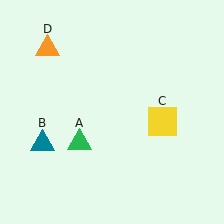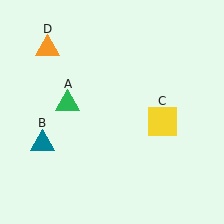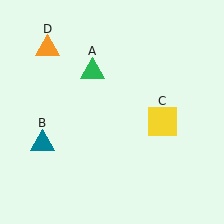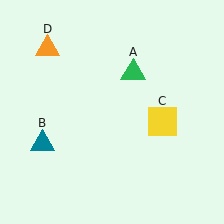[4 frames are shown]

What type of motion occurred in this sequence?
The green triangle (object A) rotated clockwise around the center of the scene.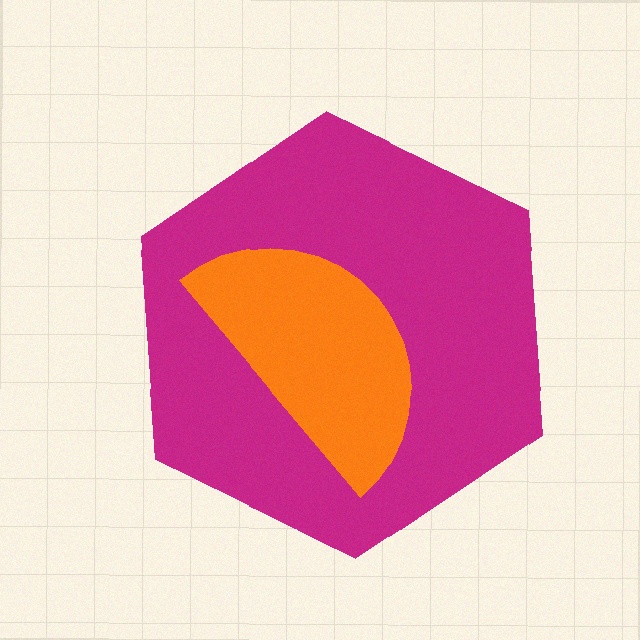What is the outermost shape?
The magenta hexagon.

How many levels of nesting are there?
2.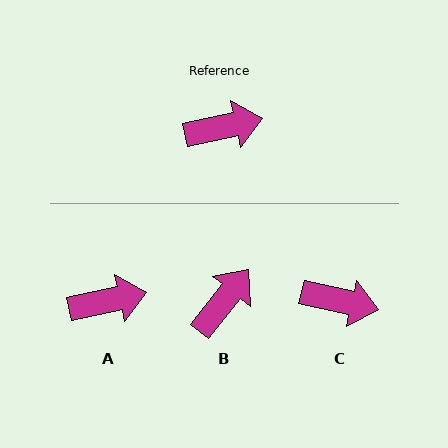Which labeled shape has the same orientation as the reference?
A.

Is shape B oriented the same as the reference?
No, it is off by about 40 degrees.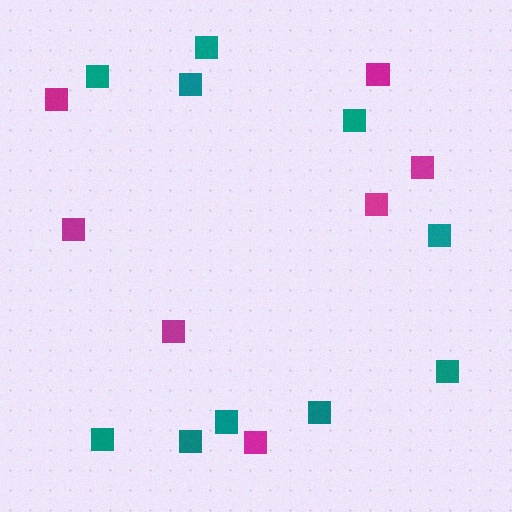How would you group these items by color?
There are 2 groups: one group of magenta squares (7) and one group of teal squares (10).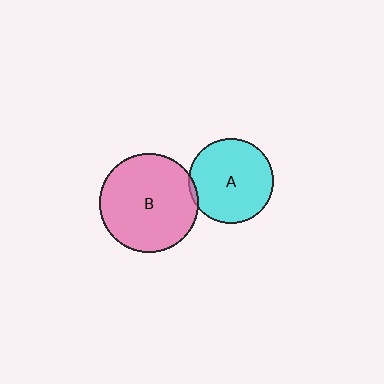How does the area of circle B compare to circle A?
Approximately 1.4 times.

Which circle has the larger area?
Circle B (pink).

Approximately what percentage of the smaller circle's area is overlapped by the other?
Approximately 5%.